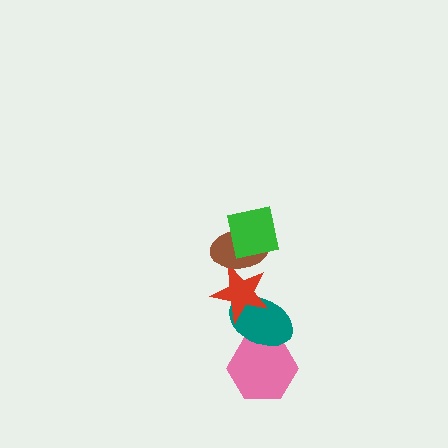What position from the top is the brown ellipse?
The brown ellipse is 2nd from the top.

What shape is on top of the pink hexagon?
The teal ellipse is on top of the pink hexagon.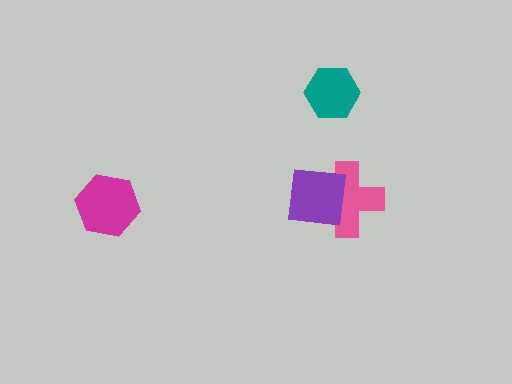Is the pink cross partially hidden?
Yes, it is partially covered by another shape.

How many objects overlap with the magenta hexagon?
0 objects overlap with the magenta hexagon.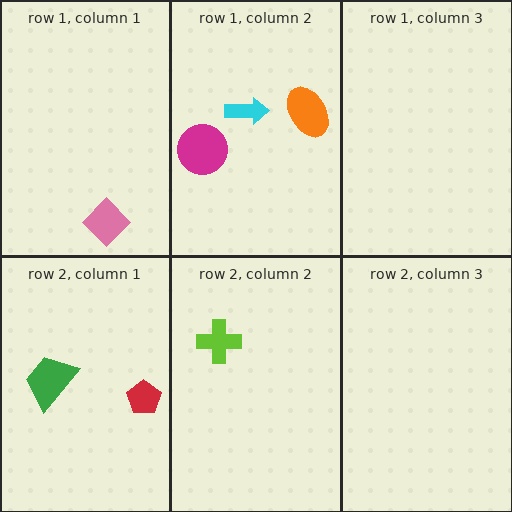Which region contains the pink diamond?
The row 1, column 1 region.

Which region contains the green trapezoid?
The row 2, column 1 region.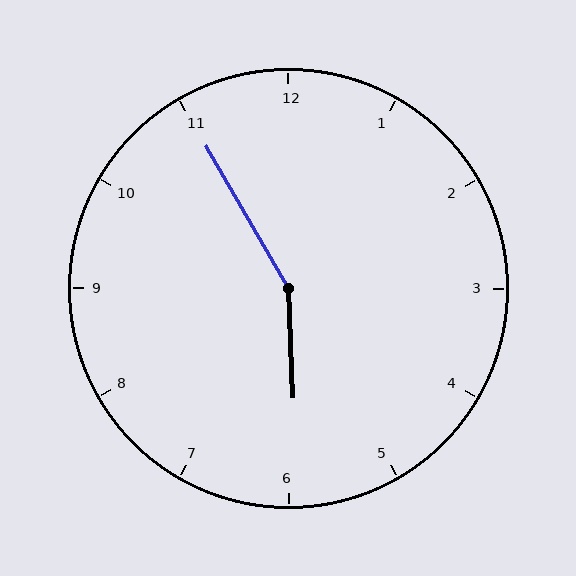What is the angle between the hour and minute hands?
Approximately 152 degrees.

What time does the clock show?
5:55.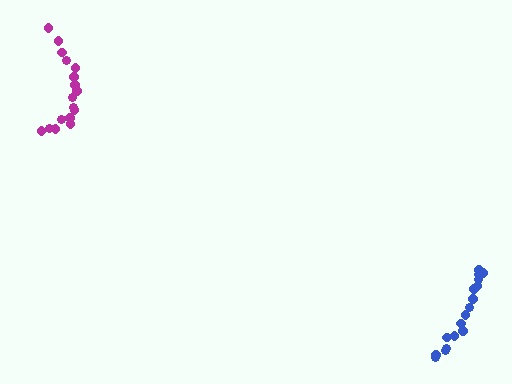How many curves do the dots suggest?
There are 2 distinct paths.